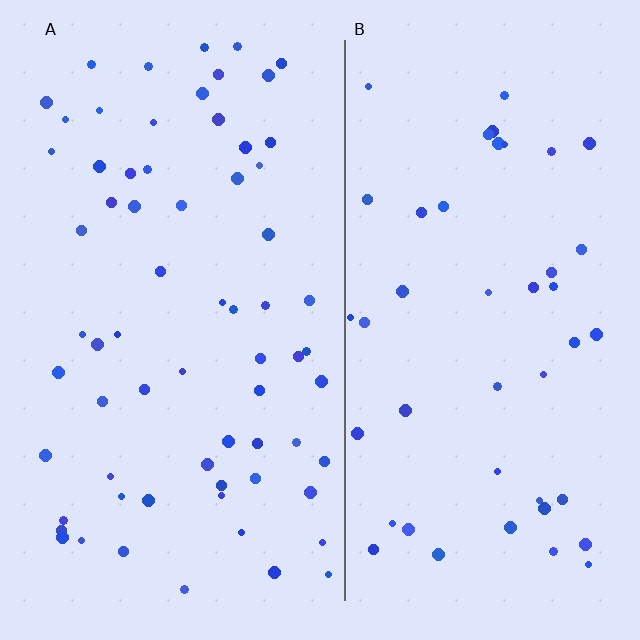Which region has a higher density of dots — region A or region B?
A (the left).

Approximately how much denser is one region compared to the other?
Approximately 1.5× — region A over region B.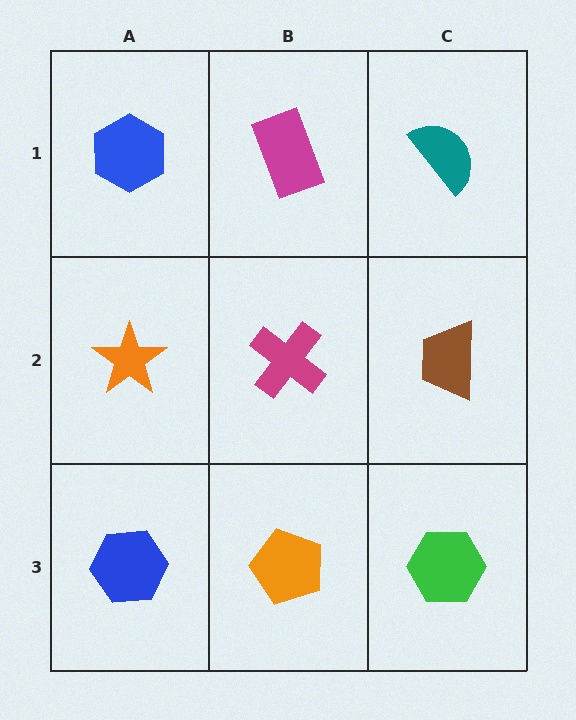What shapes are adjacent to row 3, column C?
A brown trapezoid (row 2, column C), an orange pentagon (row 3, column B).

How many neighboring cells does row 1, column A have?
2.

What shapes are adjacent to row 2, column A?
A blue hexagon (row 1, column A), a blue hexagon (row 3, column A), a magenta cross (row 2, column B).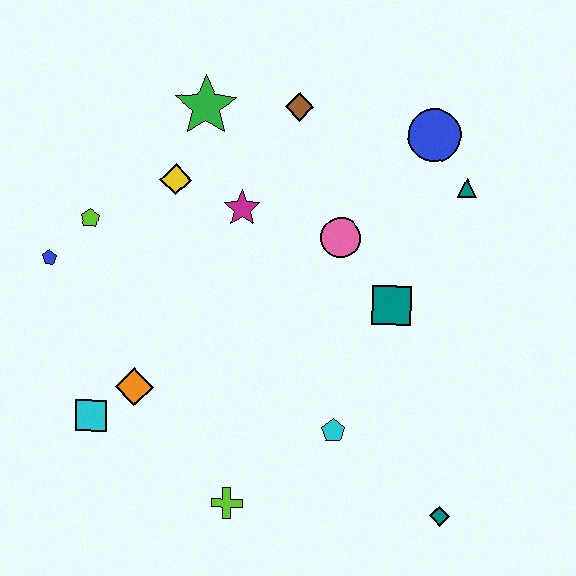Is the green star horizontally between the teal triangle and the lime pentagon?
Yes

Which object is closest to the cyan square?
The orange diamond is closest to the cyan square.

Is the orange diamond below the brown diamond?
Yes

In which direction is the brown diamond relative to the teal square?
The brown diamond is above the teal square.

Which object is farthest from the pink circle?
The cyan square is farthest from the pink circle.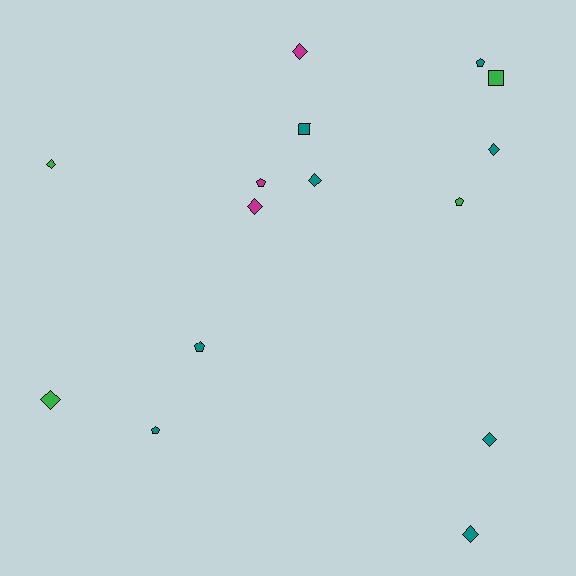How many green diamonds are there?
There are 2 green diamonds.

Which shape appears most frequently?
Diamond, with 8 objects.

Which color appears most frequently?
Teal, with 8 objects.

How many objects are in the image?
There are 15 objects.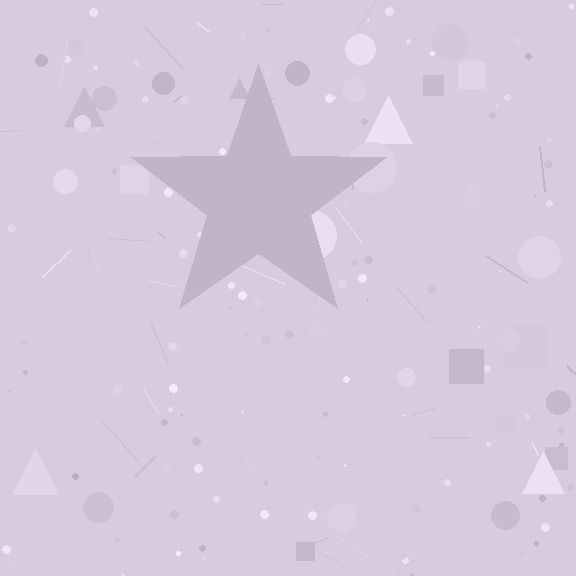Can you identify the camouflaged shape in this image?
The camouflaged shape is a star.